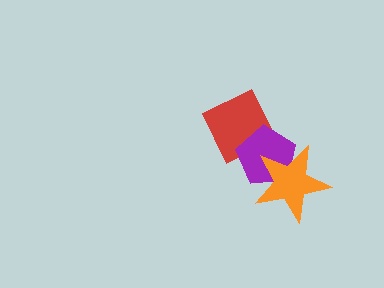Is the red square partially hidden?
Yes, it is partially covered by another shape.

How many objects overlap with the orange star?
1 object overlaps with the orange star.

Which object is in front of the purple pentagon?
The orange star is in front of the purple pentagon.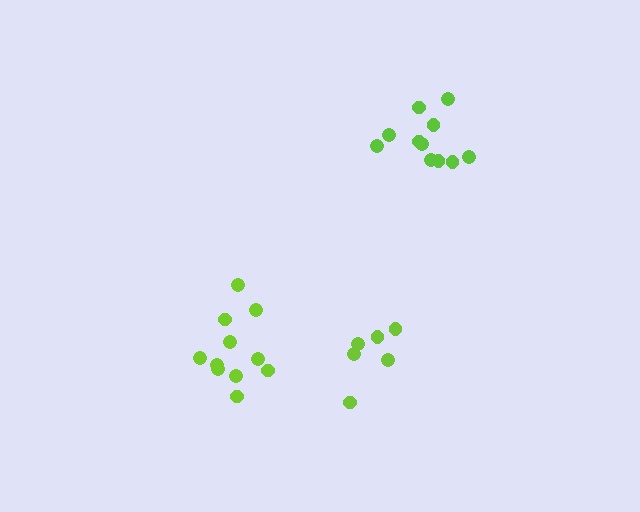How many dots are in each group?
Group 1: 6 dots, Group 2: 11 dots, Group 3: 11 dots (28 total).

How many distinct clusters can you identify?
There are 3 distinct clusters.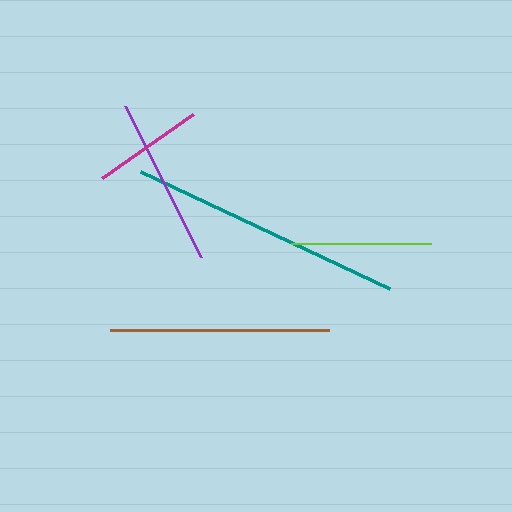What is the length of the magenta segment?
The magenta segment is approximately 111 pixels long.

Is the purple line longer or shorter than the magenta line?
The purple line is longer than the magenta line.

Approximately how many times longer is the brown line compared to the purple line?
The brown line is approximately 1.3 times the length of the purple line.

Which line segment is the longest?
The teal line is the longest at approximately 275 pixels.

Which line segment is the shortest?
The magenta line is the shortest at approximately 111 pixels.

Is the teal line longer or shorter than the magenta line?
The teal line is longer than the magenta line.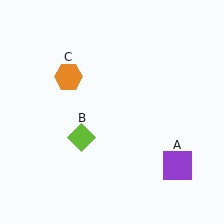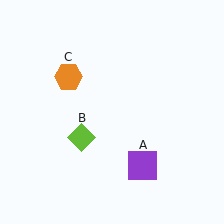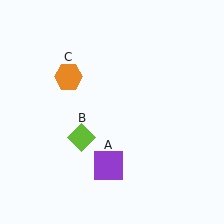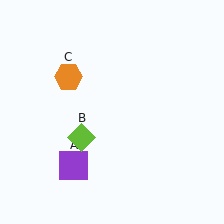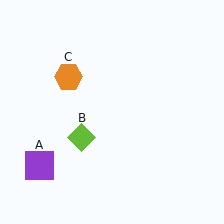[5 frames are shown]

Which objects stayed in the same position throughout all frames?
Lime diamond (object B) and orange hexagon (object C) remained stationary.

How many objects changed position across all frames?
1 object changed position: purple square (object A).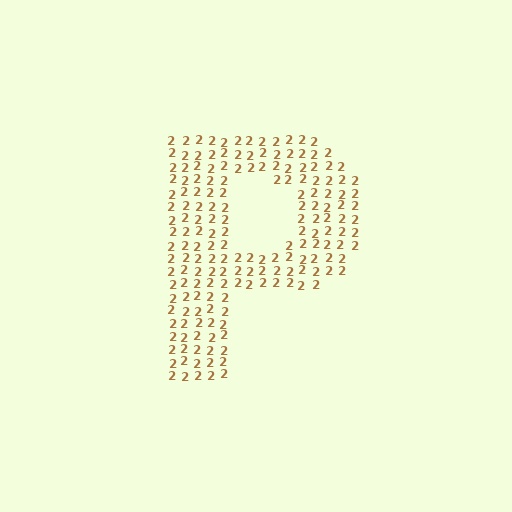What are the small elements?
The small elements are digit 2's.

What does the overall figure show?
The overall figure shows the letter P.